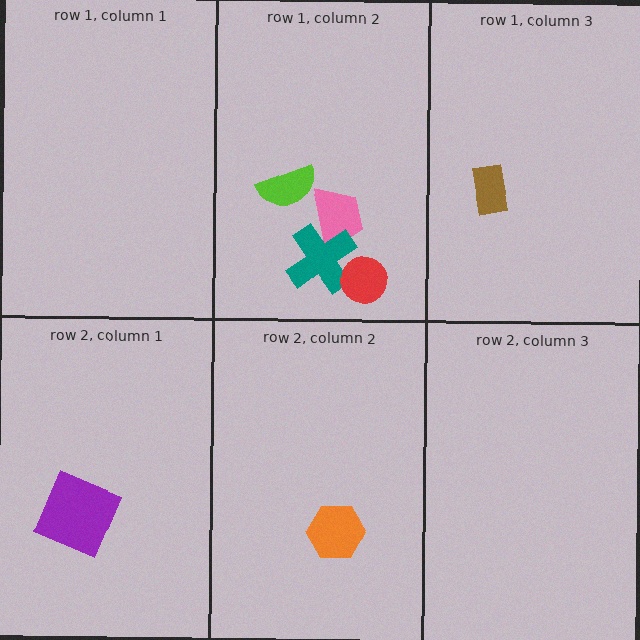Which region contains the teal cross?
The row 1, column 2 region.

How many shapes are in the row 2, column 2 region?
1.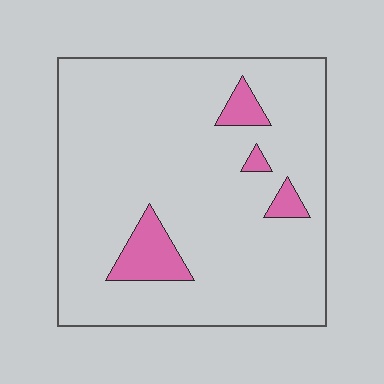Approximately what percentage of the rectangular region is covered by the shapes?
Approximately 10%.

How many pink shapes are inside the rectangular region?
4.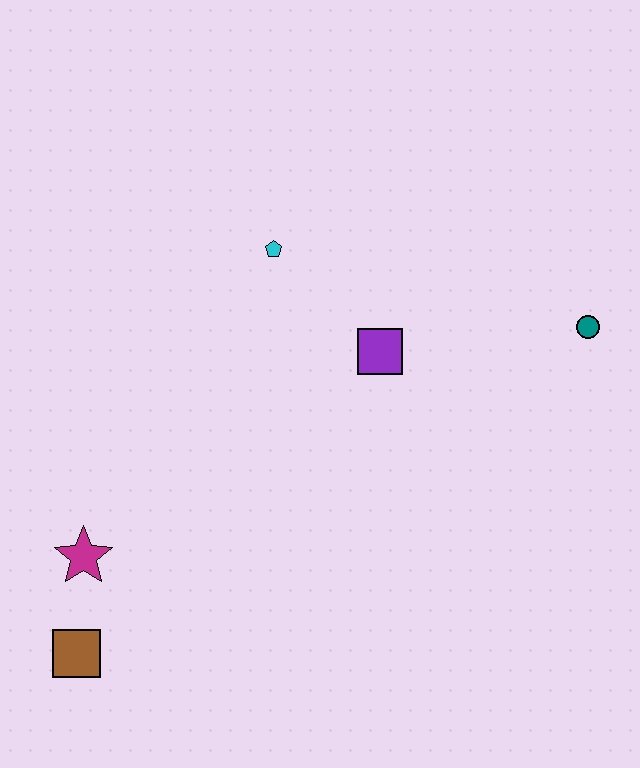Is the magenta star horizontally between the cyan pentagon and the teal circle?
No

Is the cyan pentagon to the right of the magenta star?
Yes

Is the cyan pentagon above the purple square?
Yes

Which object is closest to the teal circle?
The purple square is closest to the teal circle.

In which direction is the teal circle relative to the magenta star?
The teal circle is to the right of the magenta star.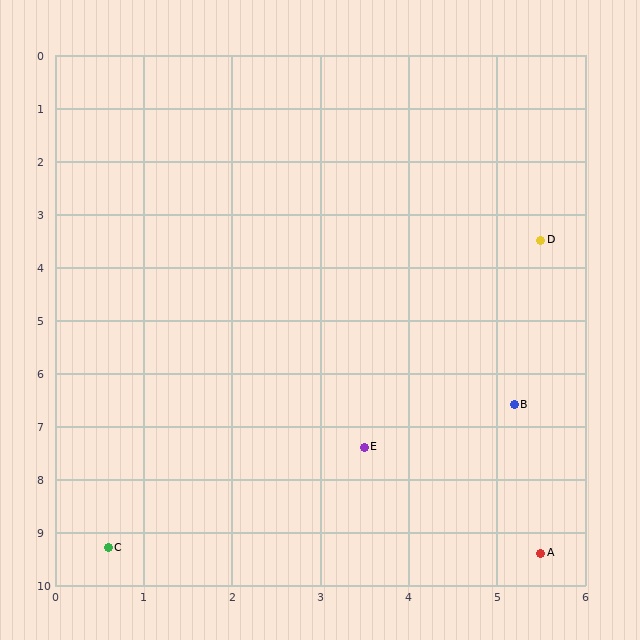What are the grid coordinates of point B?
Point B is at approximately (5.2, 6.6).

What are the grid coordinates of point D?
Point D is at approximately (5.5, 3.5).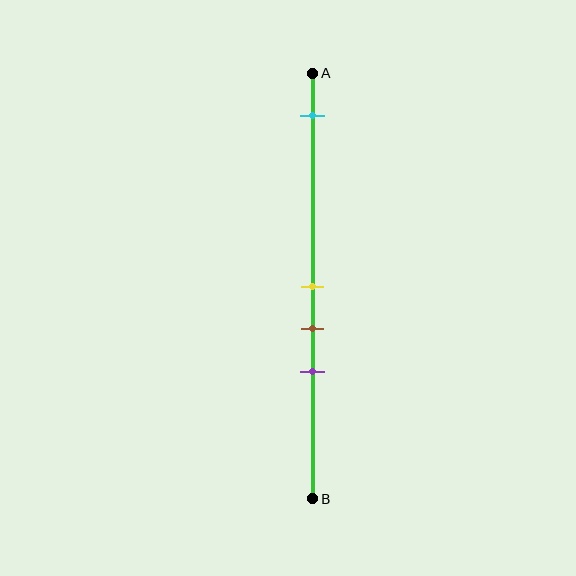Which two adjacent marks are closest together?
The yellow and brown marks are the closest adjacent pair.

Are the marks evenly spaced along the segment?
No, the marks are not evenly spaced.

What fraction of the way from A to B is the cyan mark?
The cyan mark is approximately 10% (0.1) of the way from A to B.